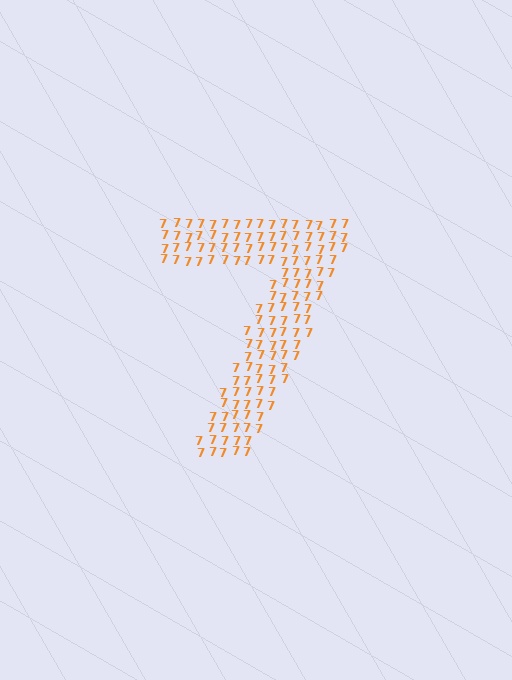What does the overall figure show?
The overall figure shows the digit 7.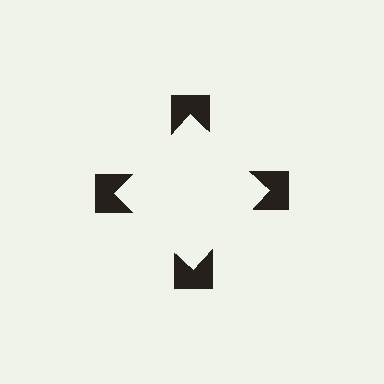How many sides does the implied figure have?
4 sides.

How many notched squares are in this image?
There are 4 — one at each vertex of the illusory square.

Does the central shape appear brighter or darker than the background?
It typically appears slightly brighter than the background, even though no actual brightness change is drawn.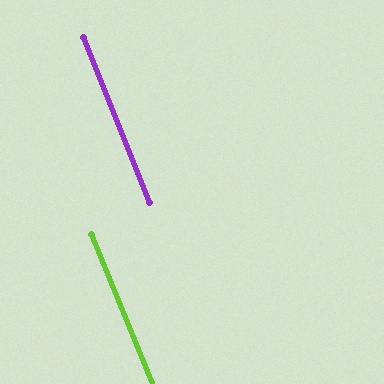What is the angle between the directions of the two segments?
Approximately 1 degree.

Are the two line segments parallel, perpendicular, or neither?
Parallel — their directions differ by only 0.6°.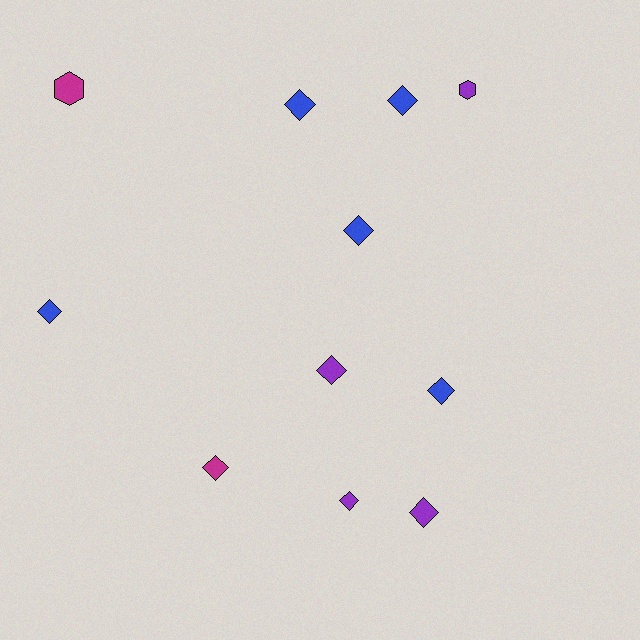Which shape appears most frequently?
Diamond, with 9 objects.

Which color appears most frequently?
Blue, with 5 objects.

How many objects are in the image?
There are 11 objects.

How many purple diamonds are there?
There are 3 purple diamonds.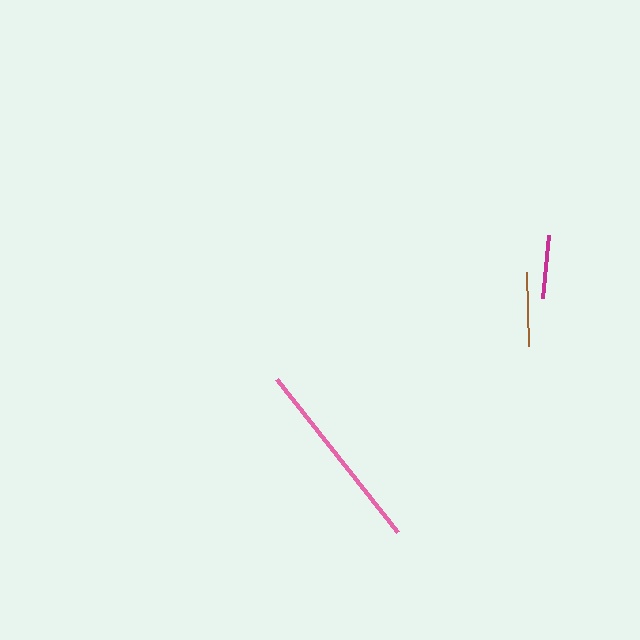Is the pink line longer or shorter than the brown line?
The pink line is longer than the brown line.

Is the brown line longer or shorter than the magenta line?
The brown line is longer than the magenta line.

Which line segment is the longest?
The pink line is the longest at approximately 196 pixels.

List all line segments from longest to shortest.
From longest to shortest: pink, brown, magenta.